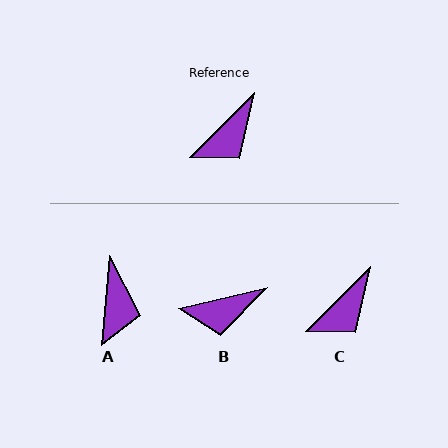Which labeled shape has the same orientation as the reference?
C.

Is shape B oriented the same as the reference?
No, it is off by about 31 degrees.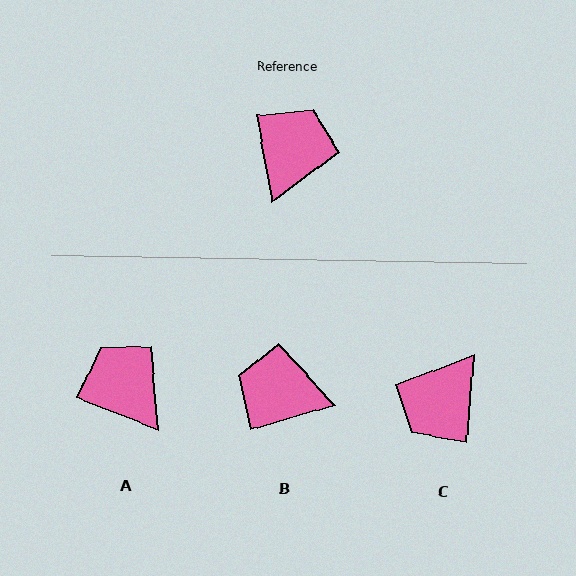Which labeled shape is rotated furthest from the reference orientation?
C, about 165 degrees away.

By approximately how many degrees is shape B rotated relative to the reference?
Approximately 96 degrees counter-clockwise.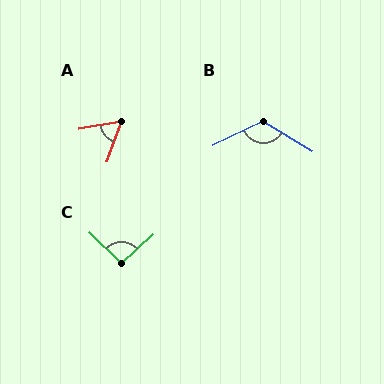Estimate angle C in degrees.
Approximately 94 degrees.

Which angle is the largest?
B, at approximately 122 degrees.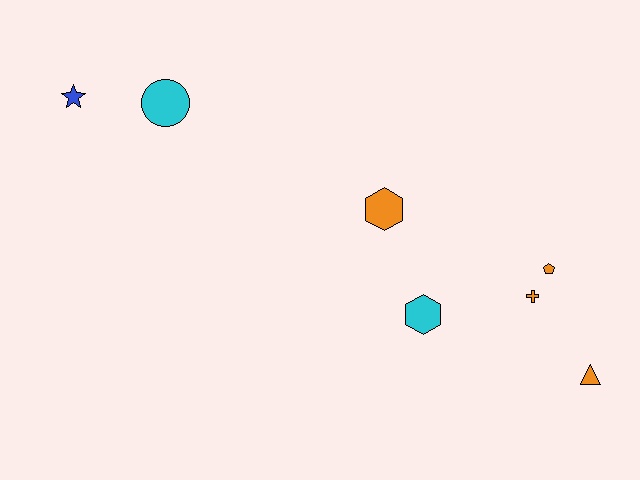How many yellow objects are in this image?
There are no yellow objects.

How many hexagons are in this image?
There are 2 hexagons.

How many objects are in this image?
There are 7 objects.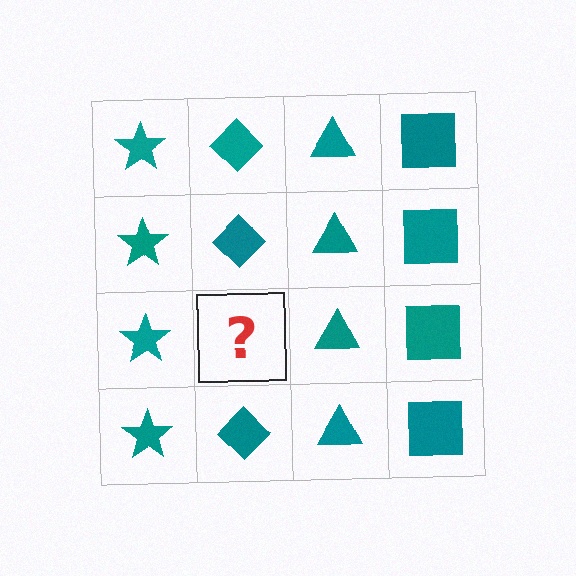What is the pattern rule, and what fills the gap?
The rule is that each column has a consistent shape. The gap should be filled with a teal diamond.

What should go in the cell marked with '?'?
The missing cell should contain a teal diamond.